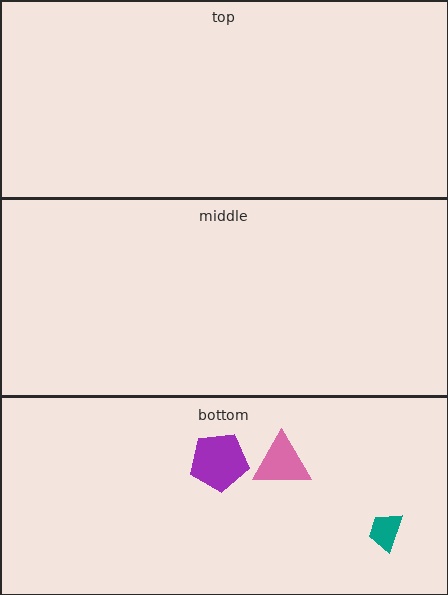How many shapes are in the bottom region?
3.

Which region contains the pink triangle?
The bottom region.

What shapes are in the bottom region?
The teal trapezoid, the pink triangle, the purple pentagon.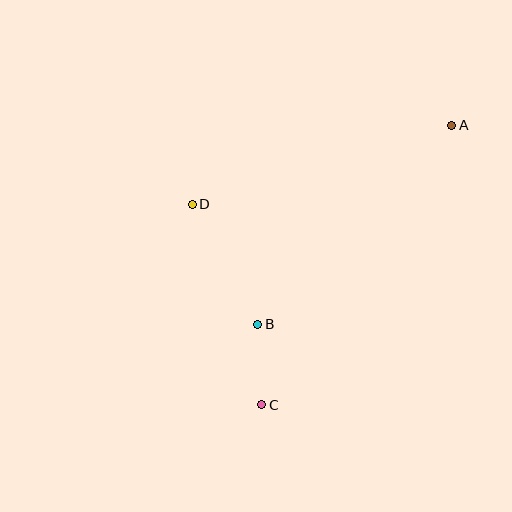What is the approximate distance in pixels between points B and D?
The distance between B and D is approximately 137 pixels.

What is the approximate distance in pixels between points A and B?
The distance between A and B is approximately 278 pixels.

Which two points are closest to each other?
Points B and C are closest to each other.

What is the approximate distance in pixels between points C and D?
The distance between C and D is approximately 212 pixels.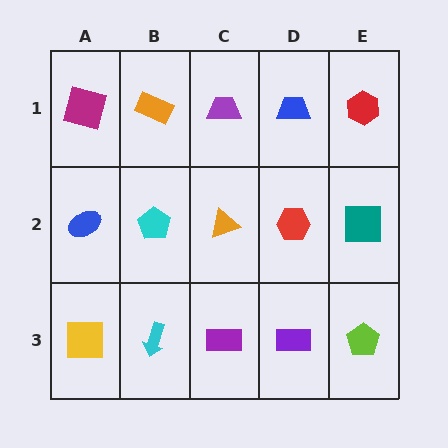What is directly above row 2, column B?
An orange rectangle.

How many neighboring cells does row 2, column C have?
4.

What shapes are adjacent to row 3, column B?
A cyan pentagon (row 2, column B), a yellow square (row 3, column A), a purple rectangle (row 3, column C).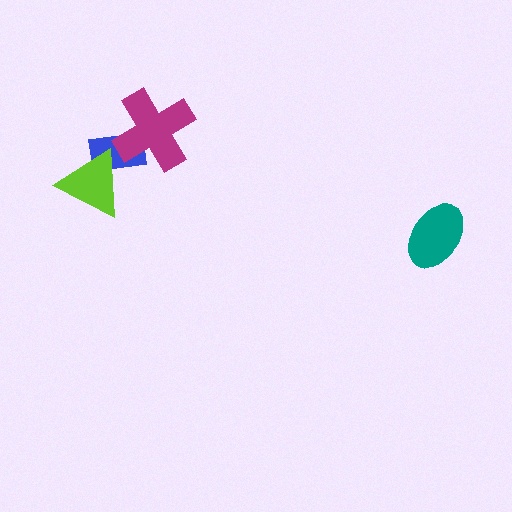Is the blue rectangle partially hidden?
Yes, it is partially covered by another shape.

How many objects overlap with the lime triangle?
1 object overlaps with the lime triangle.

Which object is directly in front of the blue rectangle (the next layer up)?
The magenta cross is directly in front of the blue rectangle.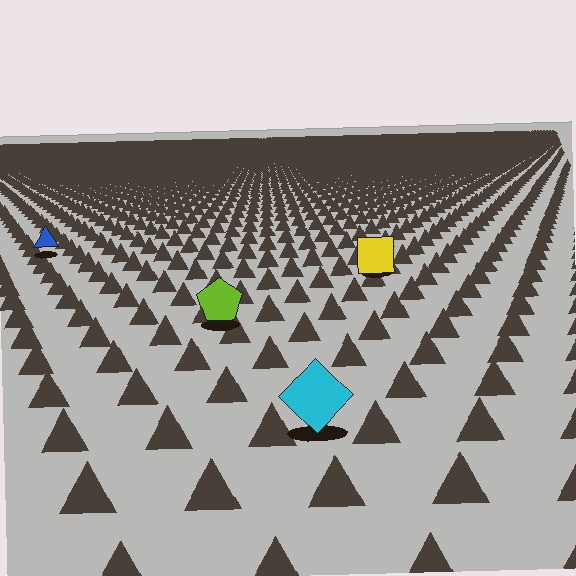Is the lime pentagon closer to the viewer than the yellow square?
Yes. The lime pentagon is closer — you can tell from the texture gradient: the ground texture is coarser near it.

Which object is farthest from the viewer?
The blue triangle is farthest from the viewer. It appears smaller and the ground texture around it is denser.